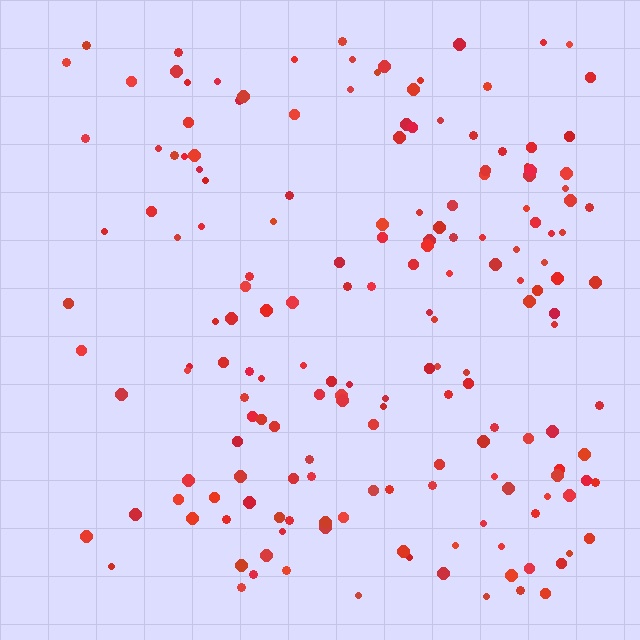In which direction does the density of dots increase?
From left to right, with the right side densest.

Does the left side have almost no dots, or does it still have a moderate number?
Still a moderate number, just noticeably fewer than the right.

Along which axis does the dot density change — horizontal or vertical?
Horizontal.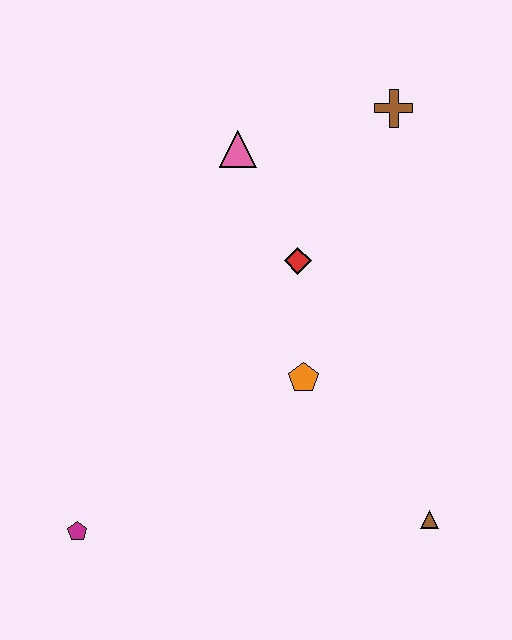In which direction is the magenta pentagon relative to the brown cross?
The magenta pentagon is below the brown cross.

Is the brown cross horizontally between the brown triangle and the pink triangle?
Yes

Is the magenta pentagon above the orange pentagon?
No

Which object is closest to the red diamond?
The orange pentagon is closest to the red diamond.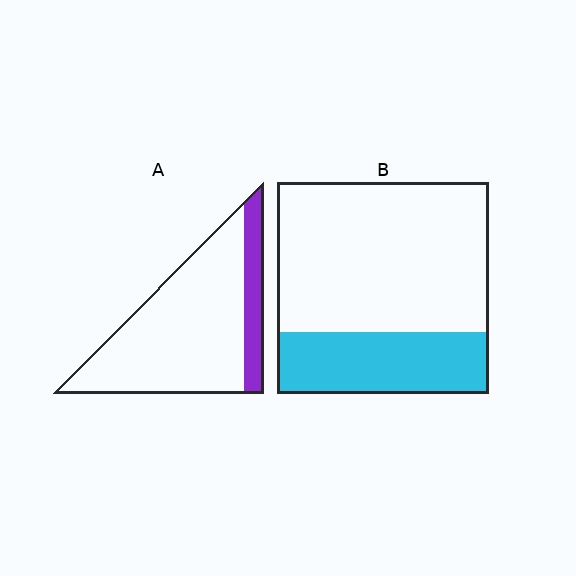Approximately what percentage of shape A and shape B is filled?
A is approximately 20% and B is approximately 30%.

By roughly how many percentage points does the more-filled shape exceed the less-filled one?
By roughly 10 percentage points (B over A).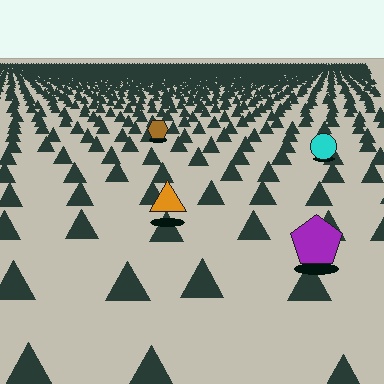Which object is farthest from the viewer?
The brown hexagon is farthest from the viewer. It appears smaller and the ground texture around it is denser.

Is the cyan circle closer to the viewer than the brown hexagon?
Yes. The cyan circle is closer — you can tell from the texture gradient: the ground texture is coarser near it.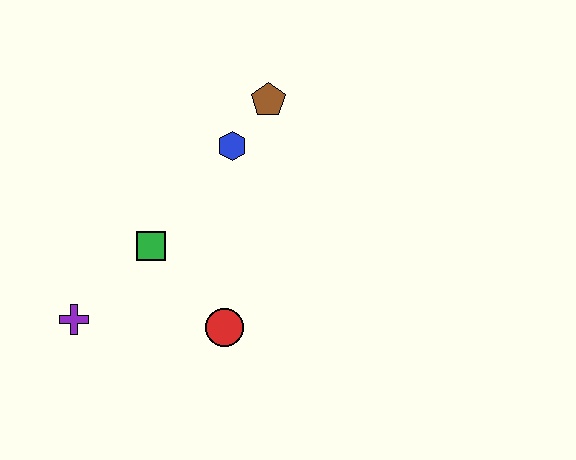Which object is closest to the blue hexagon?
The brown pentagon is closest to the blue hexagon.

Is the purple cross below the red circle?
No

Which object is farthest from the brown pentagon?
The purple cross is farthest from the brown pentagon.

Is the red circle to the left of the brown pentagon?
Yes